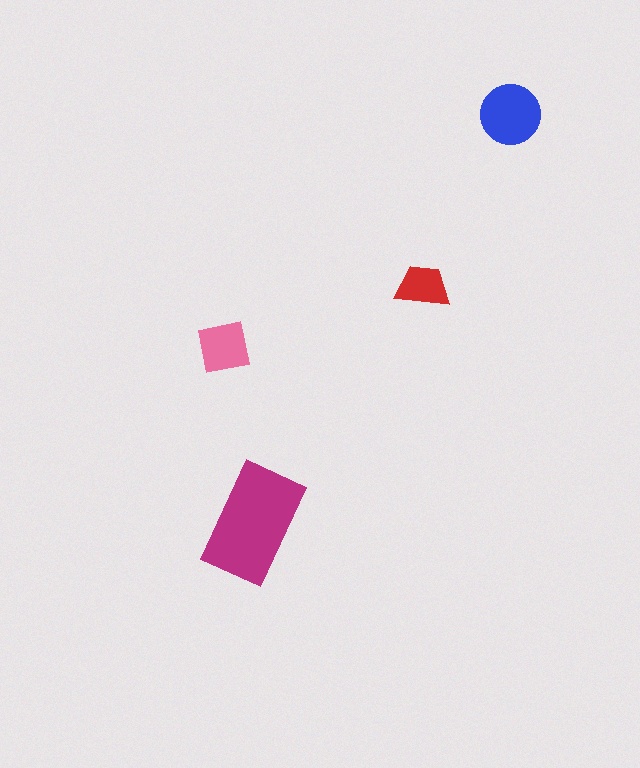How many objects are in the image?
There are 4 objects in the image.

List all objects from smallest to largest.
The red trapezoid, the pink square, the blue circle, the magenta rectangle.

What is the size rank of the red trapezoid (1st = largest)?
4th.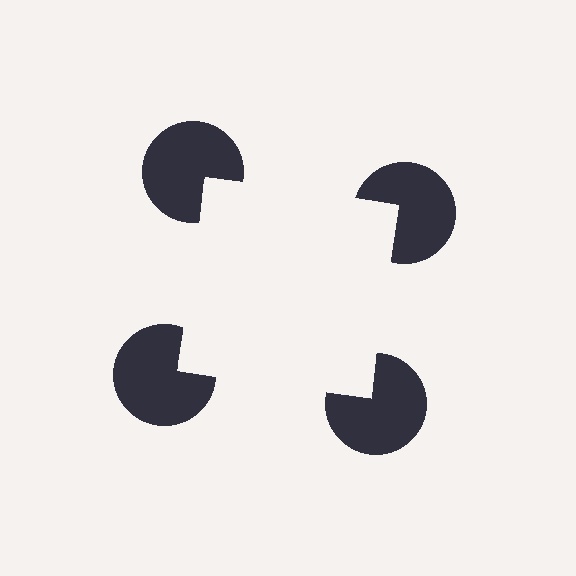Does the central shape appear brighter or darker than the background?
It typically appears slightly brighter than the background, even though no actual brightness change is drawn.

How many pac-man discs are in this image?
There are 4 — one at each vertex of the illusory square.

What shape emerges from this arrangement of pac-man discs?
An illusory square — its edges are inferred from the aligned wedge cuts in the pac-man discs, not physically drawn.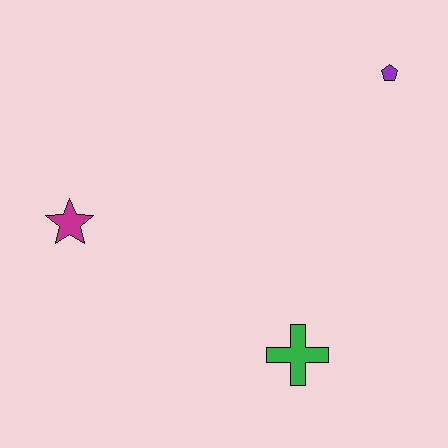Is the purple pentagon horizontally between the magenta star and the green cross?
No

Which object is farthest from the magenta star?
The purple pentagon is farthest from the magenta star.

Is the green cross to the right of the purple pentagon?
No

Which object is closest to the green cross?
The magenta star is closest to the green cross.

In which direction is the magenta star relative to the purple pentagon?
The magenta star is to the left of the purple pentagon.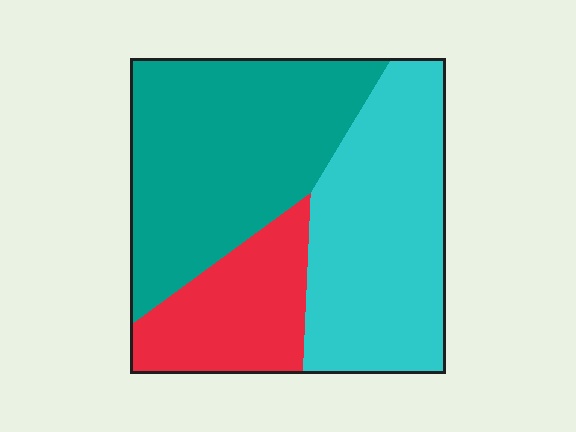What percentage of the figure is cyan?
Cyan takes up about three eighths (3/8) of the figure.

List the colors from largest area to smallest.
From largest to smallest: teal, cyan, red.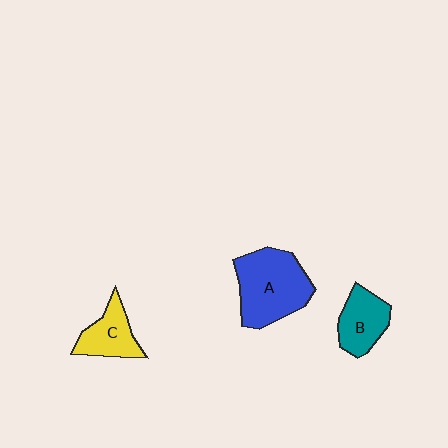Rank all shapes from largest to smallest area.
From largest to smallest: A (blue), B (teal), C (yellow).